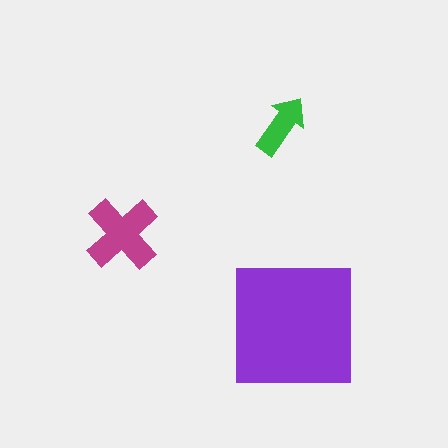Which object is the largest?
The purple square.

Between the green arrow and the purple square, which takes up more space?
The purple square.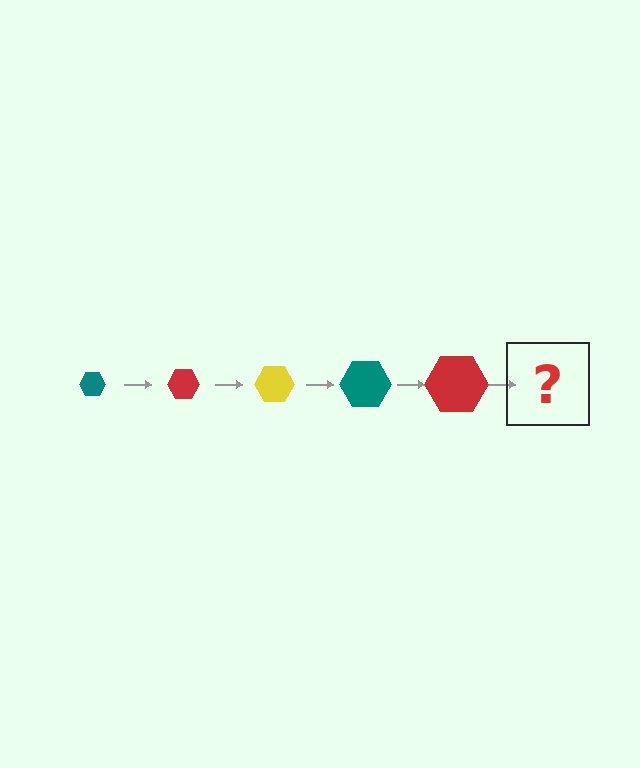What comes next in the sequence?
The next element should be a yellow hexagon, larger than the previous one.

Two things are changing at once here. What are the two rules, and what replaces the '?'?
The two rules are that the hexagon grows larger each step and the color cycles through teal, red, and yellow. The '?' should be a yellow hexagon, larger than the previous one.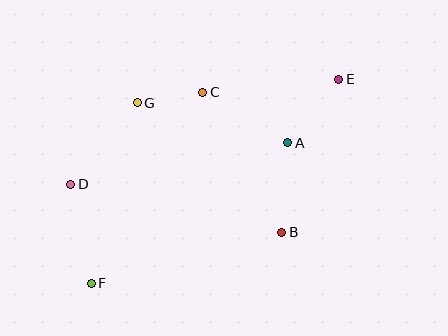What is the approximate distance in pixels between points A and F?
The distance between A and F is approximately 241 pixels.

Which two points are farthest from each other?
Points E and F are farthest from each other.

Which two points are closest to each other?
Points C and G are closest to each other.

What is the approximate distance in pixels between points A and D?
The distance between A and D is approximately 221 pixels.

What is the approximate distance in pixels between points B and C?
The distance between B and C is approximately 161 pixels.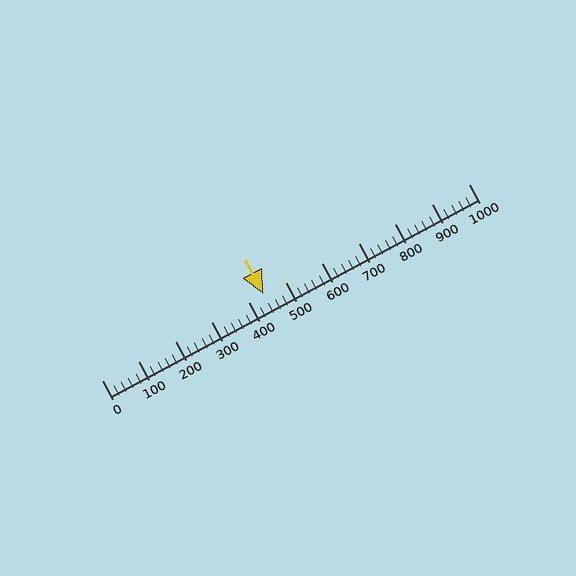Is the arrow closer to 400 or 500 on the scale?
The arrow is closer to 400.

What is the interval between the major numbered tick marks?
The major tick marks are spaced 100 units apart.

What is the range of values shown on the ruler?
The ruler shows values from 0 to 1000.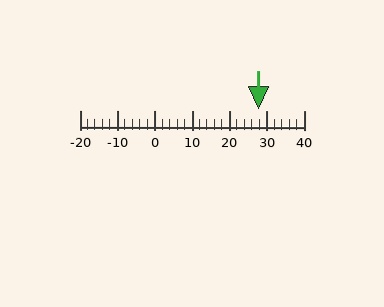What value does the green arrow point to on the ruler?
The green arrow points to approximately 28.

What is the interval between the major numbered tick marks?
The major tick marks are spaced 10 units apart.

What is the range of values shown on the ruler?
The ruler shows values from -20 to 40.